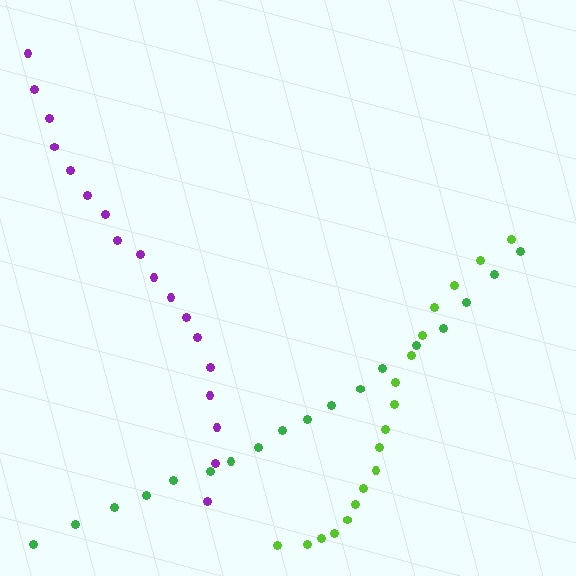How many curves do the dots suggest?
There are 3 distinct paths.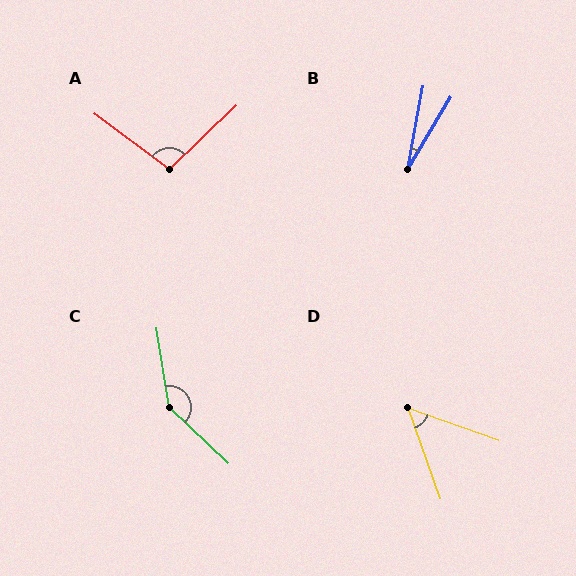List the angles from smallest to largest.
B (20°), D (51°), A (99°), C (143°).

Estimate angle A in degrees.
Approximately 99 degrees.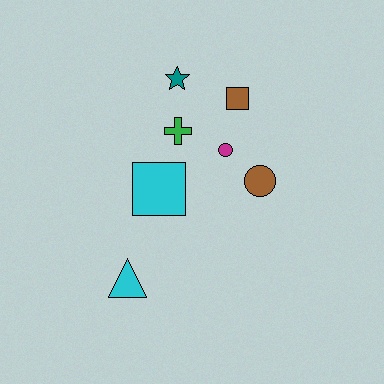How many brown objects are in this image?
There are 2 brown objects.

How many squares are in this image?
There are 2 squares.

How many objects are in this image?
There are 7 objects.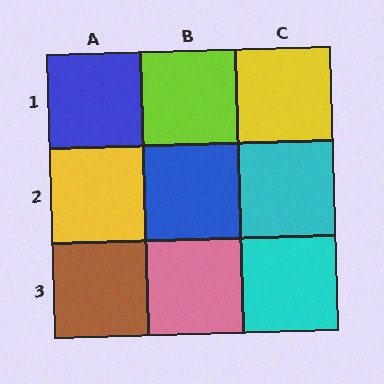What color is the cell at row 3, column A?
Brown.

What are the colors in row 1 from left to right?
Blue, lime, yellow.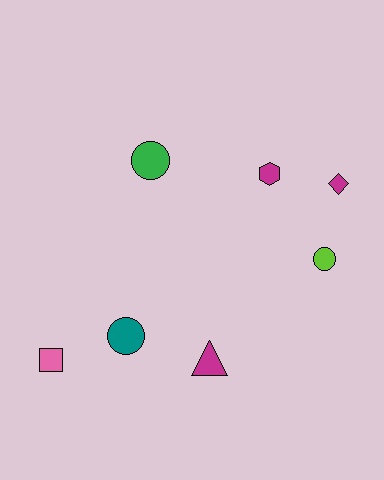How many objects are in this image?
There are 7 objects.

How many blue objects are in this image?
There are no blue objects.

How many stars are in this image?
There are no stars.